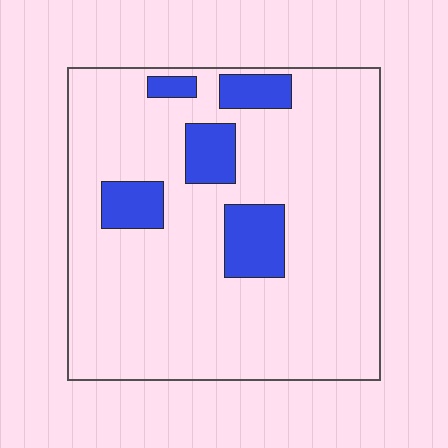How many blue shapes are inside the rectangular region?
5.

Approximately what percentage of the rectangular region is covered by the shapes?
Approximately 15%.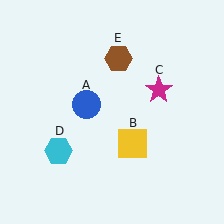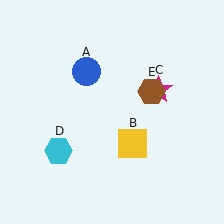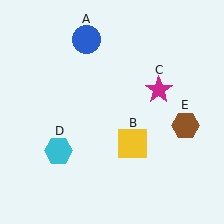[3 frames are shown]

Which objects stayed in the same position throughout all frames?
Yellow square (object B) and magenta star (object C) and cyan hexagon (object D) remained stationary.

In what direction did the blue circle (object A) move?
The blue circle (object A) moved up.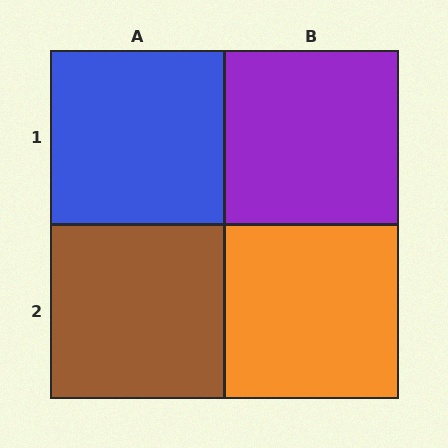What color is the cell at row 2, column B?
Orange.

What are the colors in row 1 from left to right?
Blue, purple.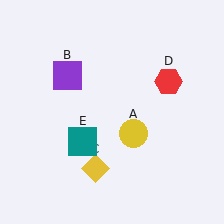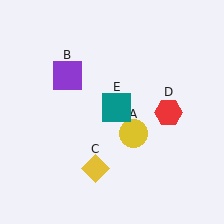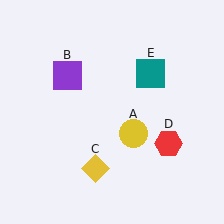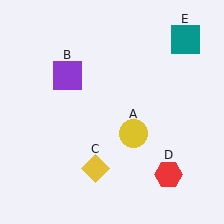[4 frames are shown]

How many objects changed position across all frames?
2 objects changed position: red hexagon (object D), teal square (object E).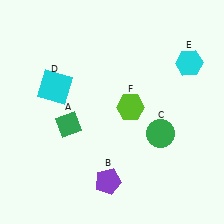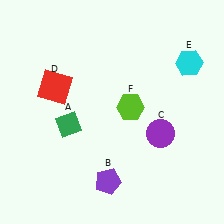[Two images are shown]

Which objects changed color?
C changed from green to purple. D changed from cyan to red.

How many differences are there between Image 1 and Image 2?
There are 2 differences between the two images.